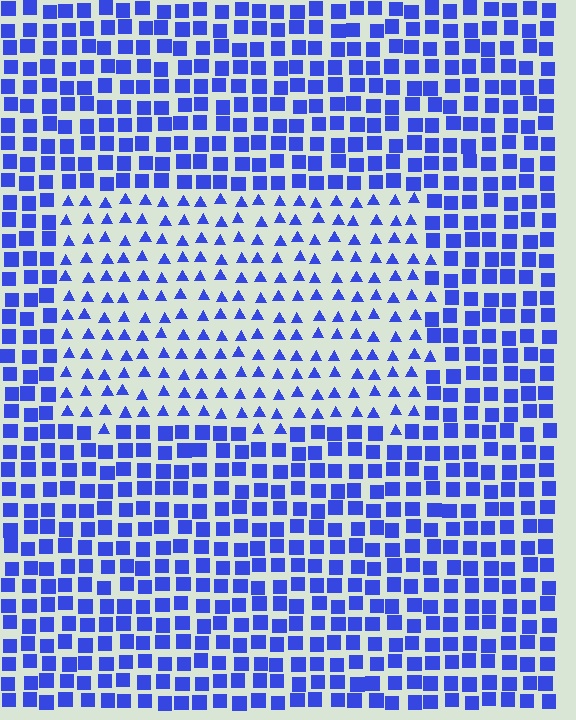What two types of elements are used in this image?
The image uses triangles inside the rectangle region and squares outside it.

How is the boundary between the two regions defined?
The boundary is defined by a change in element shape: triangles inside vs. squares outside. All elements share the same color and spacing.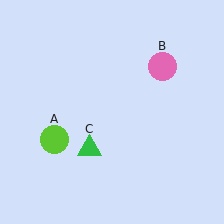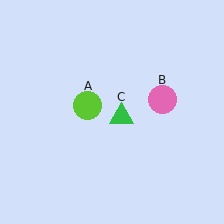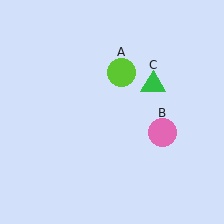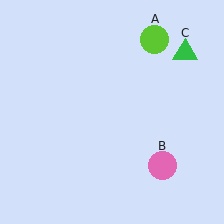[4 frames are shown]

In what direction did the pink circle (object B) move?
The pink circle (object B) moved down.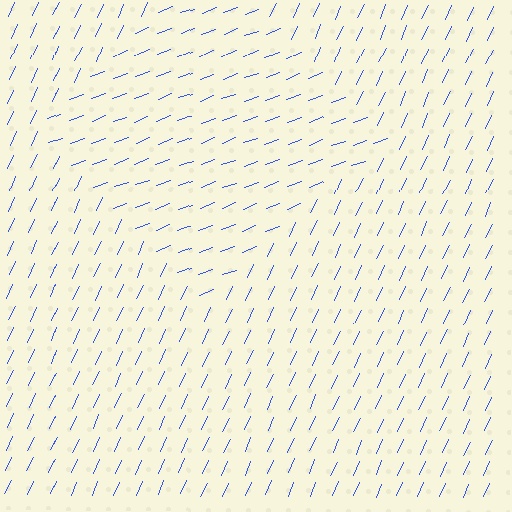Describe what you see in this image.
The image is filled with small blue line segments. A diamond region in the image has lines oriented differently from the surrounding lines, creating a visible texture boundary.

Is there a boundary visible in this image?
Yes, there is a texture boundary formed by a change in line orientation.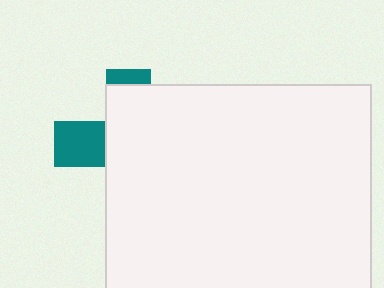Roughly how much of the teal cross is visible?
A small part of it is visible (roughly 26%).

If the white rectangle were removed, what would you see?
You would see the complete teal cross.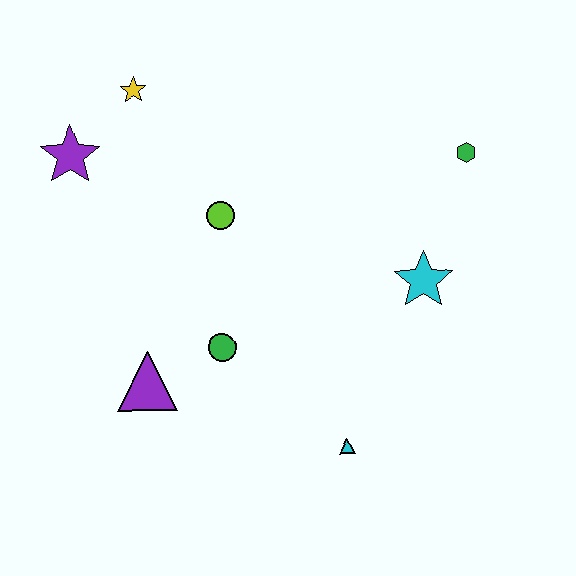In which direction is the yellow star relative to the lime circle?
The yellow star is above the lime circle.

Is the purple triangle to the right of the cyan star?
No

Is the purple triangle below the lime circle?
Yes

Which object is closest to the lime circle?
The green circle is closest to the lime circle.